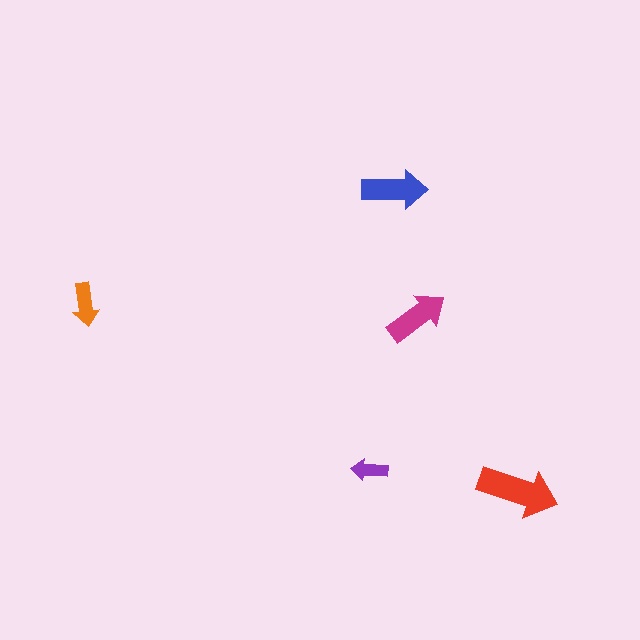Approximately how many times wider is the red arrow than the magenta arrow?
About 1.5 times wider.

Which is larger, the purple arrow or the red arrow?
The red one.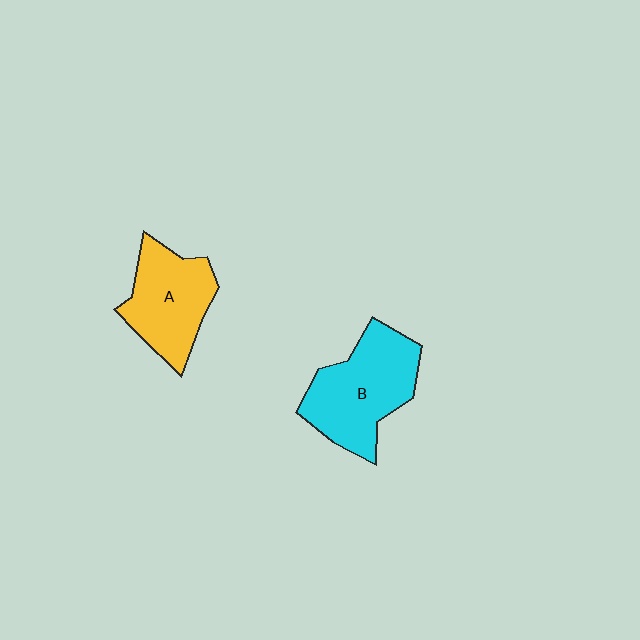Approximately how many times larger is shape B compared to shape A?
Approximately 1.2 times.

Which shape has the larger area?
Shape B (cyan).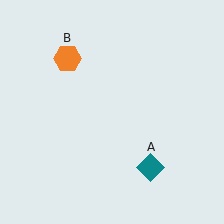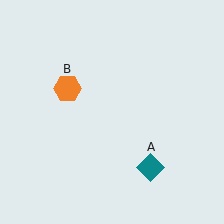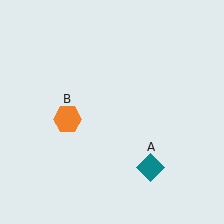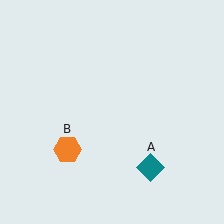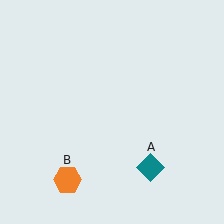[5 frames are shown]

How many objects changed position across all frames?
1 object changed position: orange hexagon (object B).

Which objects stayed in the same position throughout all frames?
Teal diamond (object A) remained stationary.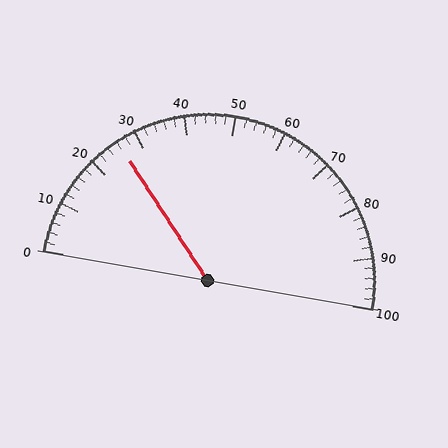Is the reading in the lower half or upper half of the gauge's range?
The reading is in the lower half of the range (0 to 100).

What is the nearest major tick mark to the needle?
The nearest major tick mark is 30.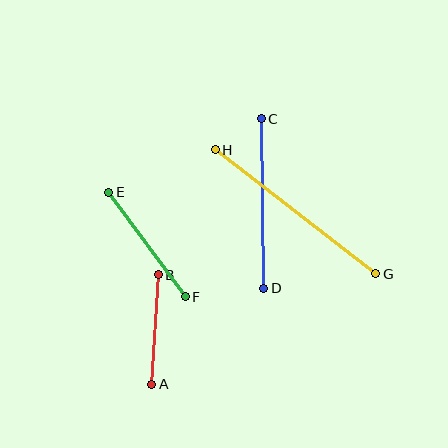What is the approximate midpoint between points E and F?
The midpoint is at approximately (147, 244) pixels.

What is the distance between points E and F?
The distance is approximately 129 pixels.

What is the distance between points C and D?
The distance is approximately 169 pixels.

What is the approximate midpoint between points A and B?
The midpoint is at approximately (155, 329) pixels.